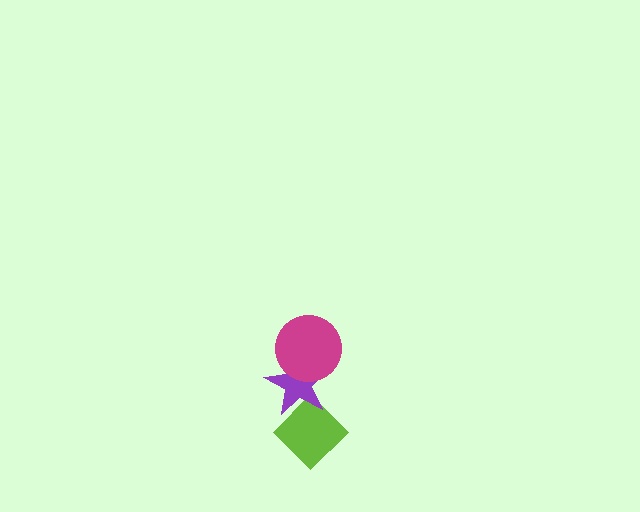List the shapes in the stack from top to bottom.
From top to bottom: the magenta circle, the purple star, the lime diamond.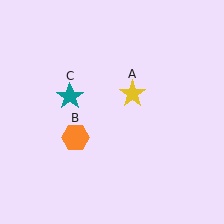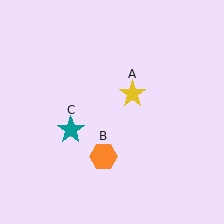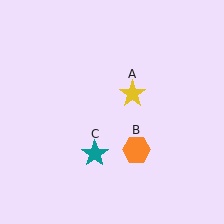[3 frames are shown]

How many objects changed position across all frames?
2 objects changed position: orange hexagon (object B), teal star (object C).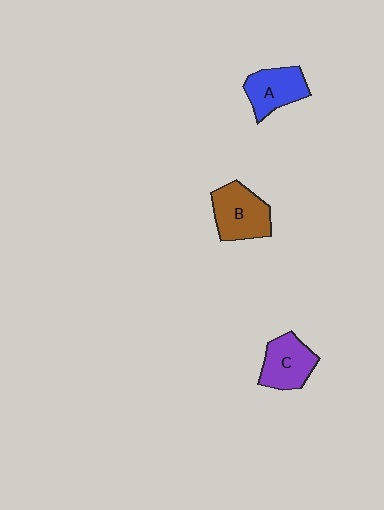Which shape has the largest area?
Shape B (brown).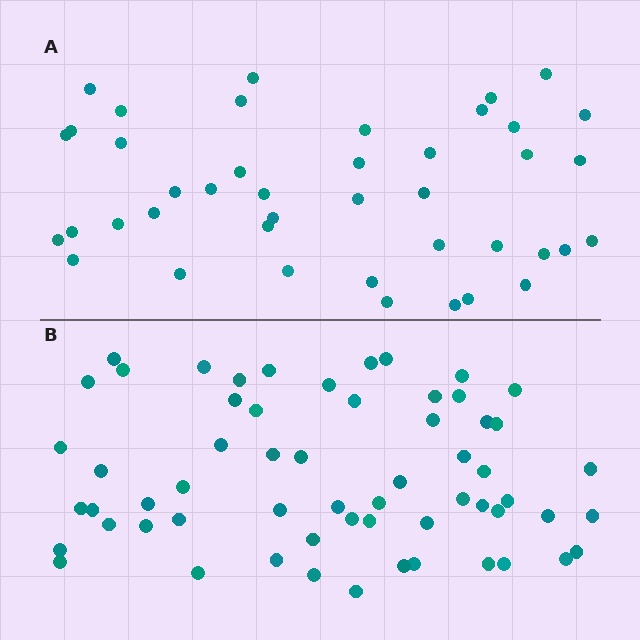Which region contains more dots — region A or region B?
Region B (the bottom region) has more dots.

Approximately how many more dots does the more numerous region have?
Region B has approximately 20 more dots than region A.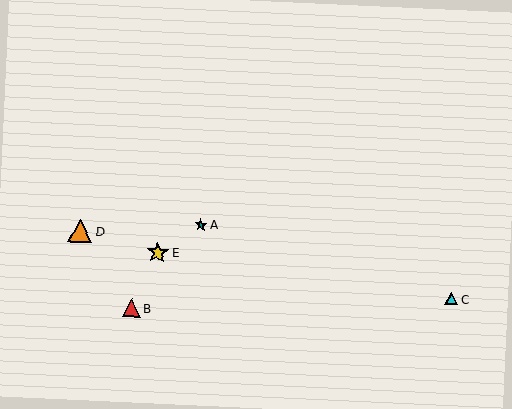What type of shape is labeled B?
Shape B is a red triangle.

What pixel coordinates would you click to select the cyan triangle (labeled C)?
Click at (451, 299) to select the cyan triangle C.